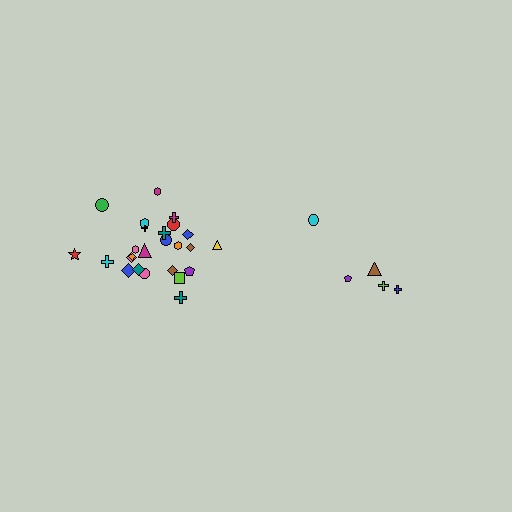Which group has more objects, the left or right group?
The left group.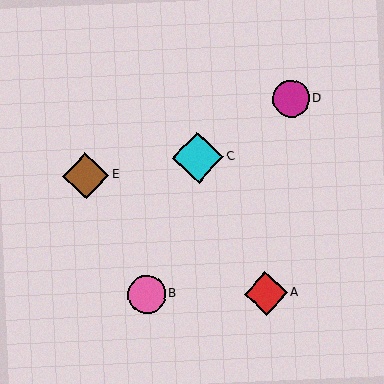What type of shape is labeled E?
Shape E is a brown diamond.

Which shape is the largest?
The cyan diamond (labeled C) is the largest.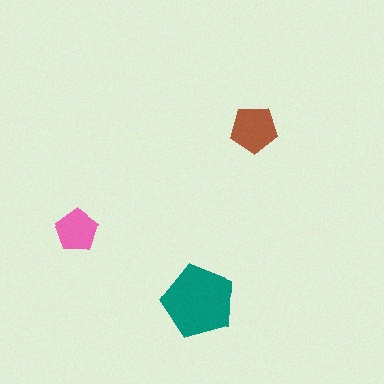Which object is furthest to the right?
The brown pentagon is rightmost.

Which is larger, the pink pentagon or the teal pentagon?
The teal one.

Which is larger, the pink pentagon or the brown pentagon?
The brown one.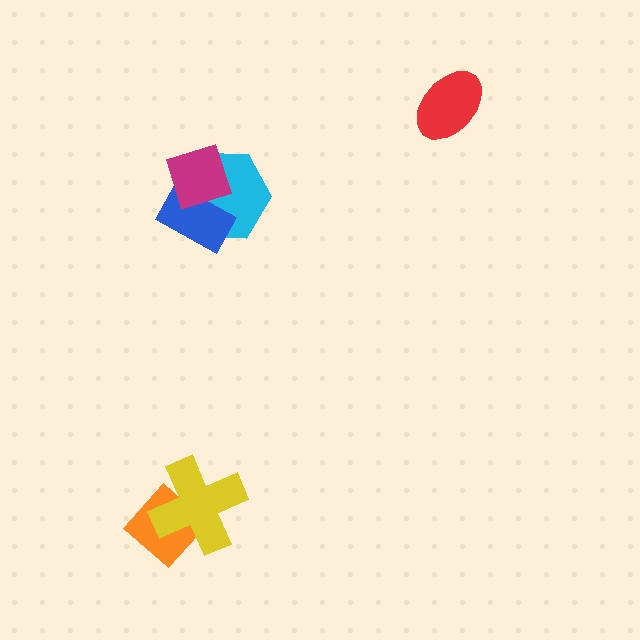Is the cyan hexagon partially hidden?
Yes, it is partially covered by another shape.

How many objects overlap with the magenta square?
2 objects overlap with the magenta square.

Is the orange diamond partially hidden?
Yes, it is partially covered by another shape.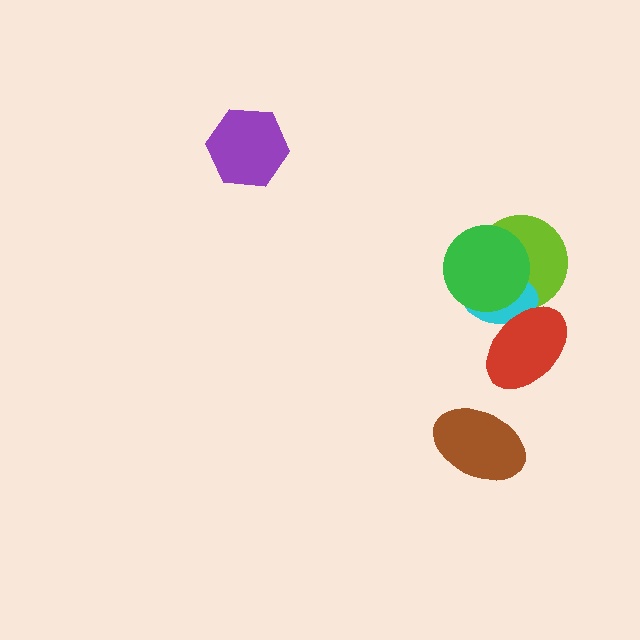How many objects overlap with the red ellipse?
1 object overlaps with the red ellipse.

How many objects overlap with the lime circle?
2 objects overlap with the lime circle.